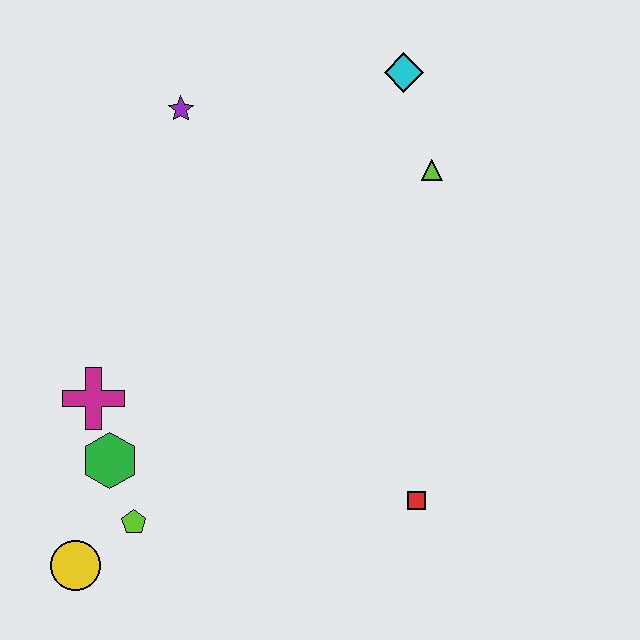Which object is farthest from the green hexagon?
The cyan diamond is farthest from the green hexagon.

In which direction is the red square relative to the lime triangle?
The red square is below the lime triangle.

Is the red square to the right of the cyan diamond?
Yes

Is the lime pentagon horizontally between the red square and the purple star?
No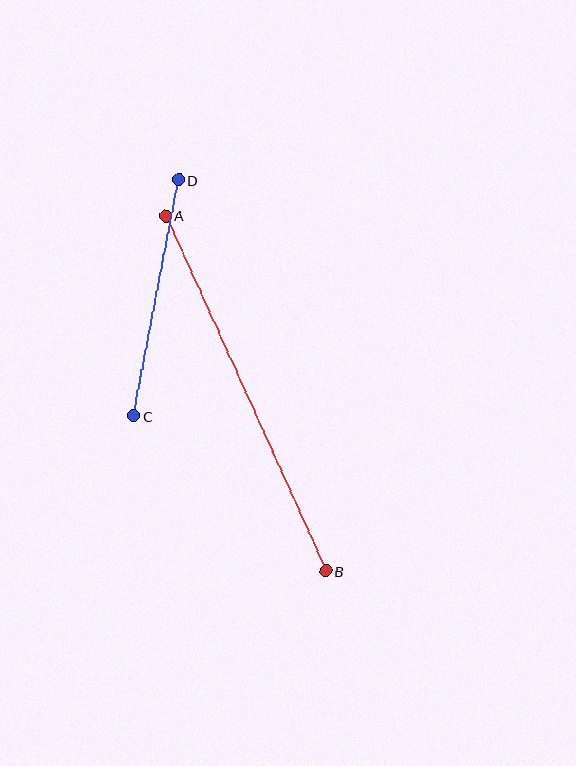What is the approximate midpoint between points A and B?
The midpoint is at approximately (246, 393) pixels.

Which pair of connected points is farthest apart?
Points A and B are farthest apart.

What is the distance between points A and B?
The distance is approximately 389 pixels.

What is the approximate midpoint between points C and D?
The midpoint is at approximately (156, 298) pixels.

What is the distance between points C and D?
The distance is approximately 240 pixels.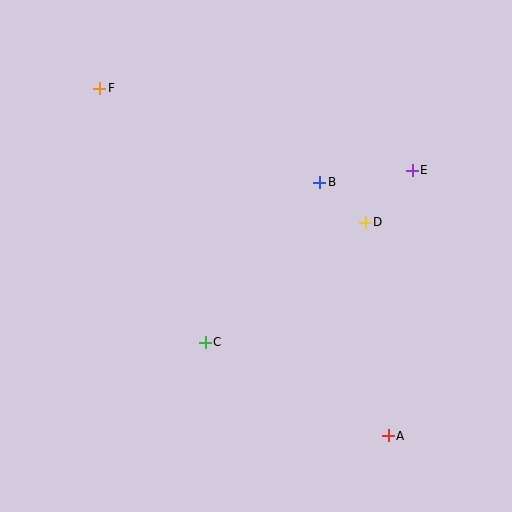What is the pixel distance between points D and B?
The distance between D and B is 60 pixels.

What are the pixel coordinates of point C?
Point C is at (205, 343).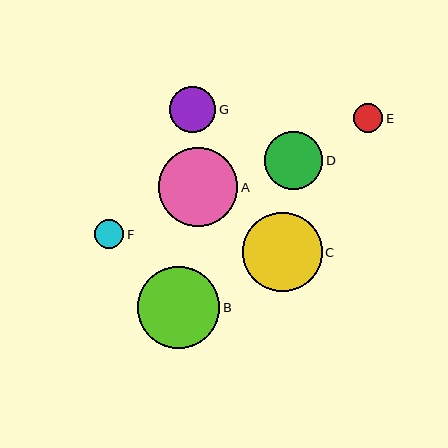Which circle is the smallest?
Circle F is the smallest with a size of approximately 29 pixels.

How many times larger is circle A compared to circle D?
Circle A is approximately 1.4 times the size of circle D.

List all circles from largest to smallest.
From largest to smallest: B, C, A, D, G, E, F.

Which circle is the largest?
Circle B is the largest with a size of approximately 82 pixels.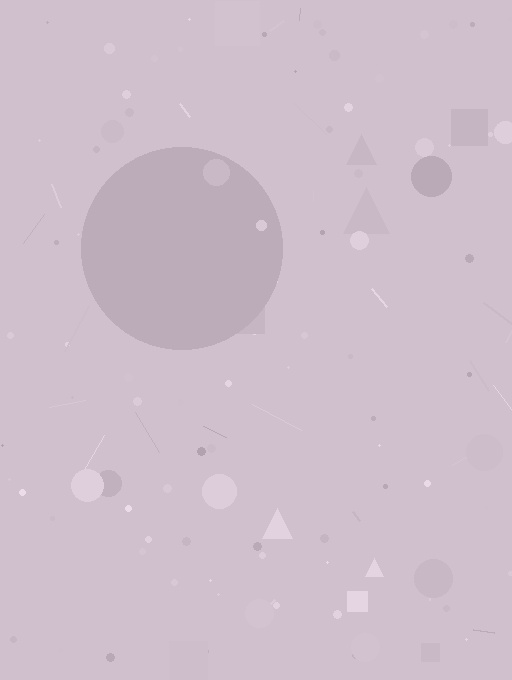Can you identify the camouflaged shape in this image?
The camouflaged shape is a circle.